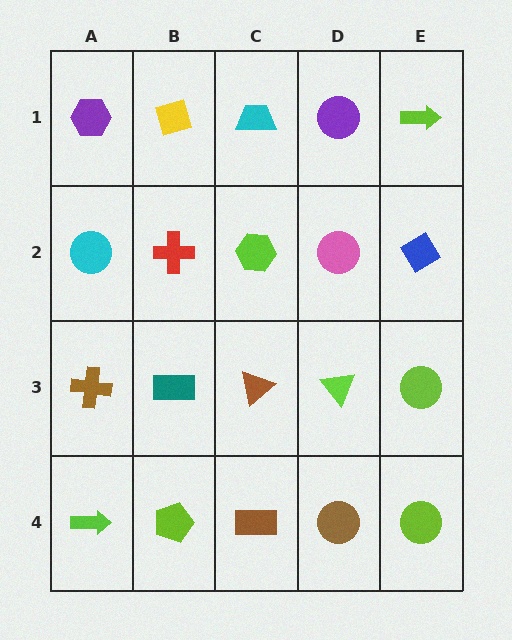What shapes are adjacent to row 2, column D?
A purple circle (row 1, column D), a lime triangle (row 3, column D), a lime hexagon (row 2, column C), a blue diamond (row 2, column E).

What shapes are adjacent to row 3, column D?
A pink circle (row 2, column D), a brown circle (row 4, column D), a brown triangle (row 3, column C), a lime circle (row 3, column E).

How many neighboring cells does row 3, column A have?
3.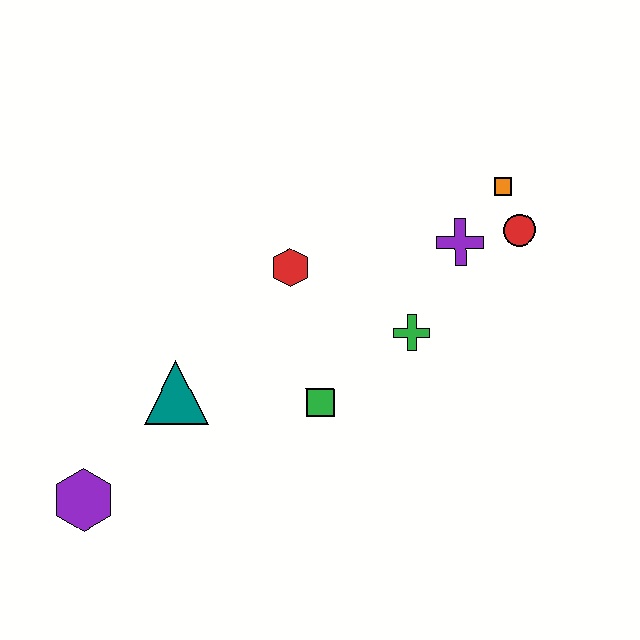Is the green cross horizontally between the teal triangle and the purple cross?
Yes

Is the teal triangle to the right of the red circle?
No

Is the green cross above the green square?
Yes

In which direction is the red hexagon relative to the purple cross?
The red hexagon is to the left of the purple cross.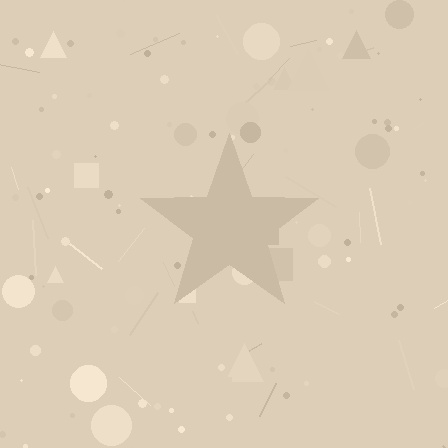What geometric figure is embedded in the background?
A star is embedded in the background.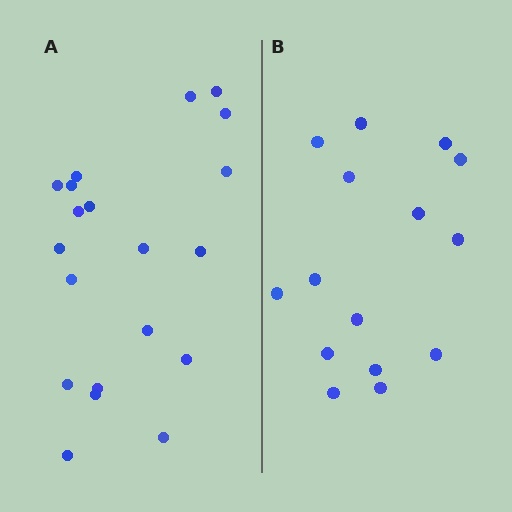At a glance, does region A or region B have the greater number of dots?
Region A (the left region) has more dots.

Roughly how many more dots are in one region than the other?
Region A has about 5 more dots than region B.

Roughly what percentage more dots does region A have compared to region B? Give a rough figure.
About 35% more.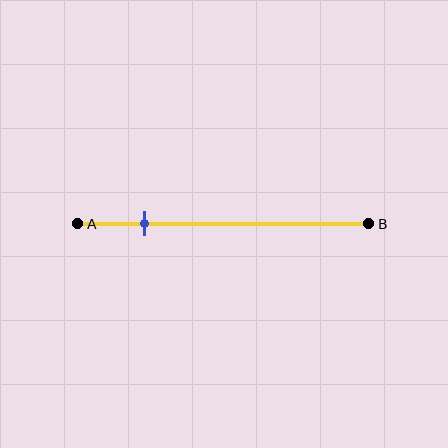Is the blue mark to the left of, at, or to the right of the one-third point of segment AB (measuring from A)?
The blue mark is to the left of the one-third point of segment AB.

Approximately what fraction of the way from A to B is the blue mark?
The blue mark is approximately 25% of the way from A to B.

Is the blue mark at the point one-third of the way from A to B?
No, the mark is at about 25% from A, not at the 33% one-third point.